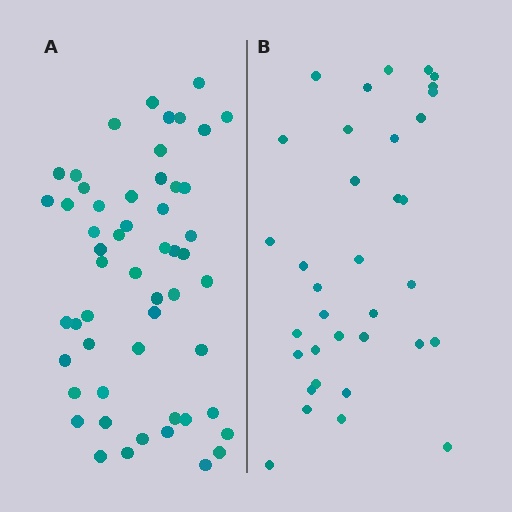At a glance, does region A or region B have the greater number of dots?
Region A (the left region) has more dots.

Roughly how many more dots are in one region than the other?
Region A has approximately 20 more dots than region B.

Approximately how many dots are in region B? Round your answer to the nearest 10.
About 40 dots. (The exact count is 35, which rounds to 40.)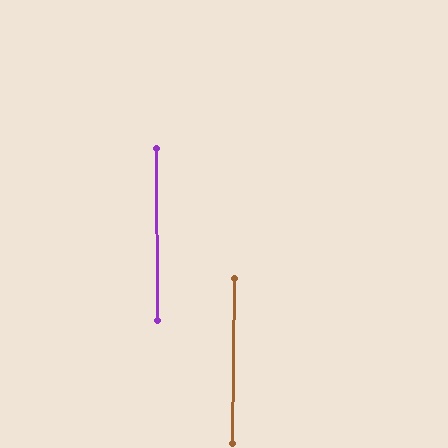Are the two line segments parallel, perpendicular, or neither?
Parallel — their directions differ by only 1.3°.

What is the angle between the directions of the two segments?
Approximately 1 degree.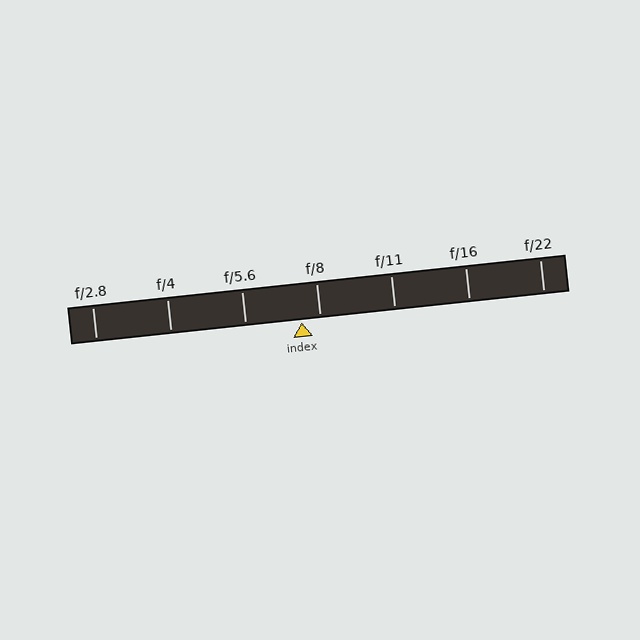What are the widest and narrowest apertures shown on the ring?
The widest aperture shown is f/2.8 and the narrowest is f/22.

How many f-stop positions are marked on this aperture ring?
There are 7 f-stop positions marked.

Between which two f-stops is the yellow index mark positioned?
The index mark is between f/5.6 and f/8.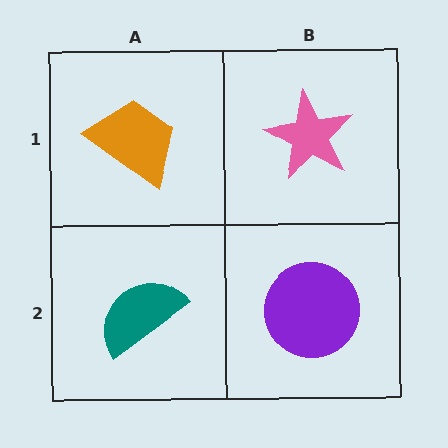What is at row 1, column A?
An orange trapezoid.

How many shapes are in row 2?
2 shapes.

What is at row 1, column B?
A pink star.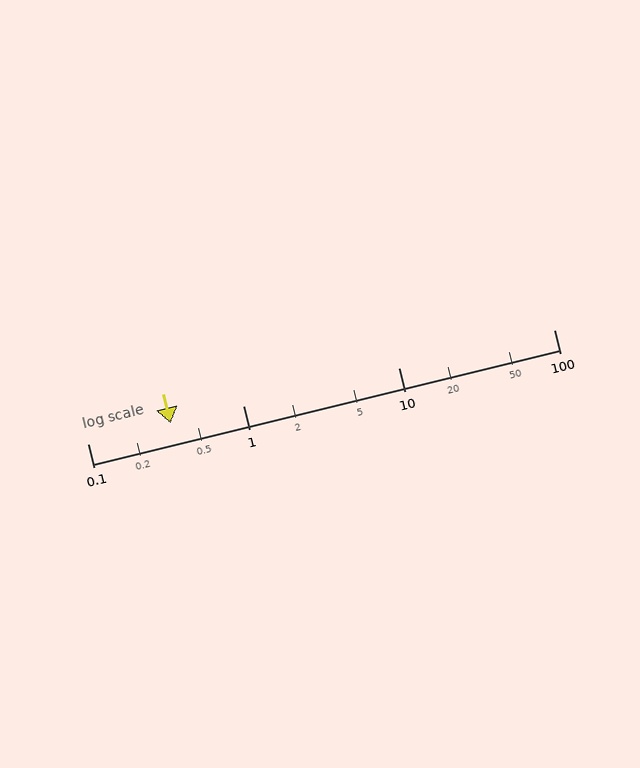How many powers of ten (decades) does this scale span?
The scale spans 3 decades, from 0.1 to 100.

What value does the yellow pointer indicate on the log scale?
The pointer indicates approximately 0.34.